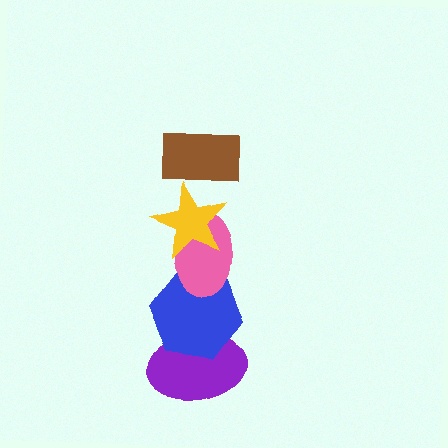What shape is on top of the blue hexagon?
The pink ellipse is on top of the blue hexagon.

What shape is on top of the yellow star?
The brown rectangle is on top of the yellow star.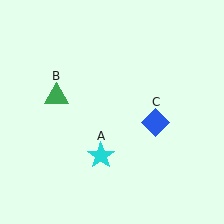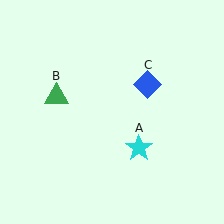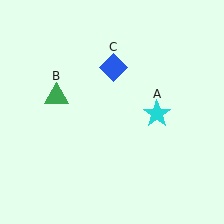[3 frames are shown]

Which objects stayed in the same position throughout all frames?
Green triangle (object B) remained stationary.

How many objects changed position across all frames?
2 objects changed position: cyan star (object A), blue diamond (object C).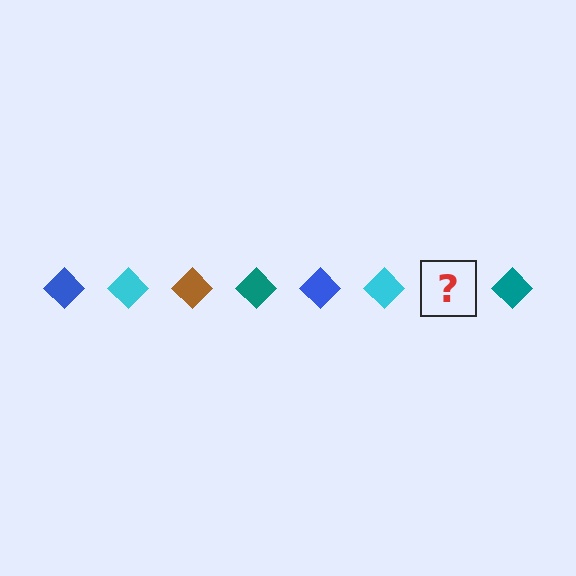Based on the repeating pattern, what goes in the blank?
The blank should be a brown diamond.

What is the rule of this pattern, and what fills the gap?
The rule is that the pattern cycles through blue, cyan, brown, teal diamonds. The gap should be filled with a brown diamond.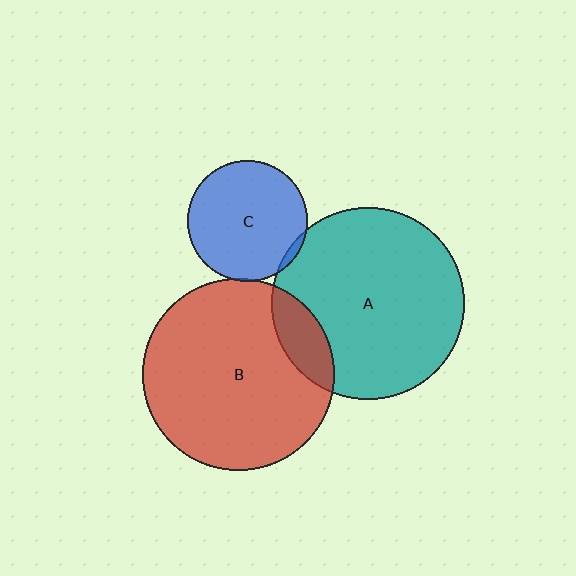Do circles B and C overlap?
Yes.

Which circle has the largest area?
Circle A (teal).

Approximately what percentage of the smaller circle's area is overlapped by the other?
Approximately 5%.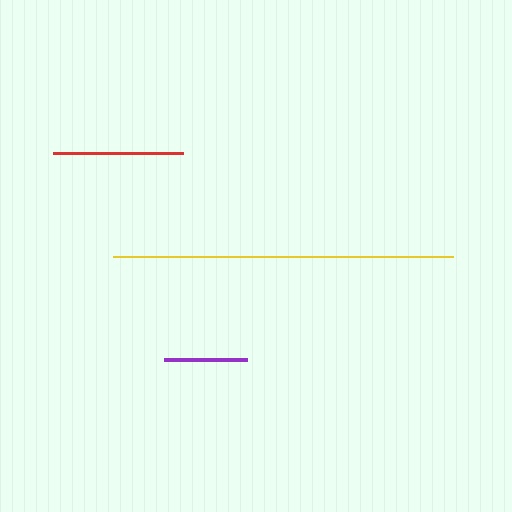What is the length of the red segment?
The red segment is approximately 130 pixels long.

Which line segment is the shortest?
The purple line is the shortest at approximately 83 pixels.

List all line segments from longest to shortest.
From longest to shortest: yellow, red, purple.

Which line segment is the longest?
The yellow line is the longest at approximately 340 pixels.